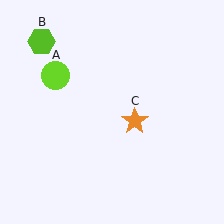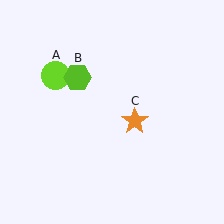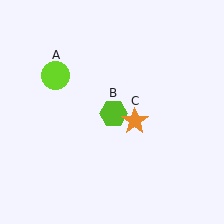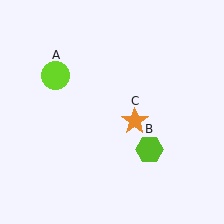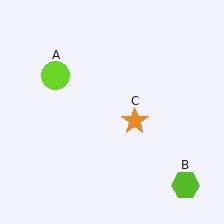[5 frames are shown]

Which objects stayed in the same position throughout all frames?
Lime circle (object A) and orange star (object C) remained stationary.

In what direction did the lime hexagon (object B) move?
The lime hexagon (object B) moved down and to the right.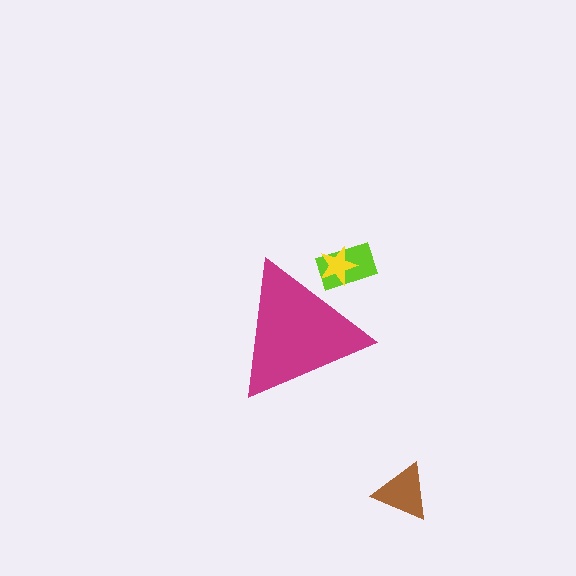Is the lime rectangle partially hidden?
Yes, the lime rectangle is partially hidden behind the magenta triangle.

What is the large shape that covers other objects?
A magenta triangle.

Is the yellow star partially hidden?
Yes, the yellow star is partially hidden behind the magenta triangle.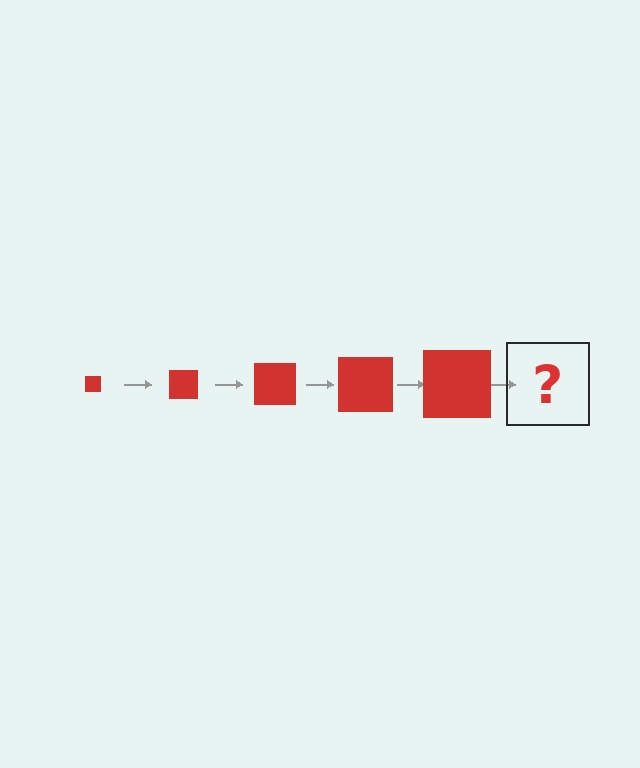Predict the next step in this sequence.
The next step is a red square, larger than the previous one.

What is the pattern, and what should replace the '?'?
The pattern is that the square gets progressively larger each step. The '?' should be a red square, larger than the previous one.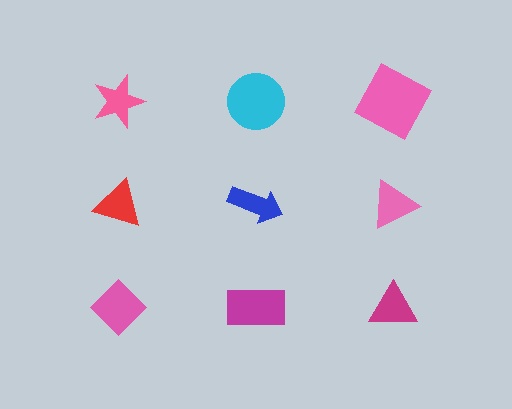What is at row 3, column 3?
A magenta triangle.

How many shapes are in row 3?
3 shapes.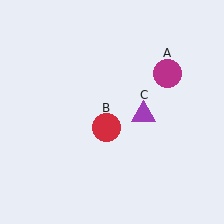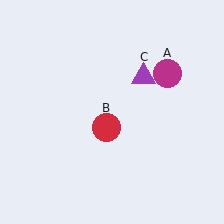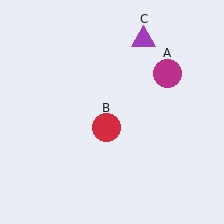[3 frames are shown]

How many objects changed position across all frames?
1 object changed position: purple triangle (object C).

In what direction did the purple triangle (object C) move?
The purple triangle (object C) moved up.